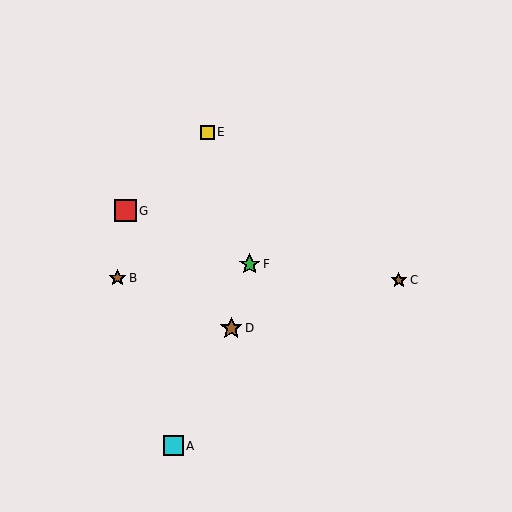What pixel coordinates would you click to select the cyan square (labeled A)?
Click at (173, 446) to select the cyan square A.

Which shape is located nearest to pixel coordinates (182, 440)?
The cyan square (labeled A) at (173, 446) is nearest to that location.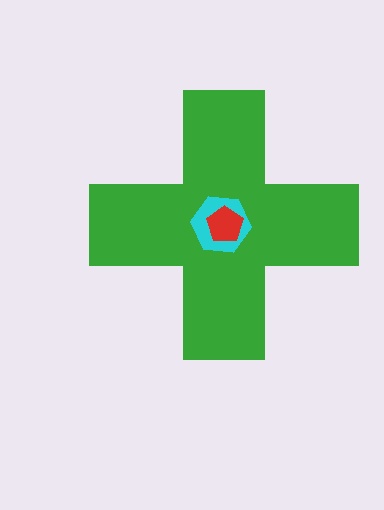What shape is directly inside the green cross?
The cyan hexagon.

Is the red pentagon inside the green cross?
Yes.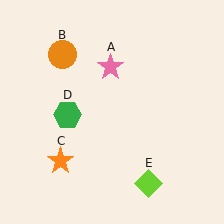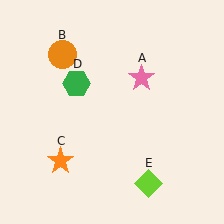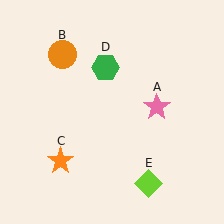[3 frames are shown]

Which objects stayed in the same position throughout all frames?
Orange circle (object B) and orange star (object C) and lime diamond (object E) remained stationary.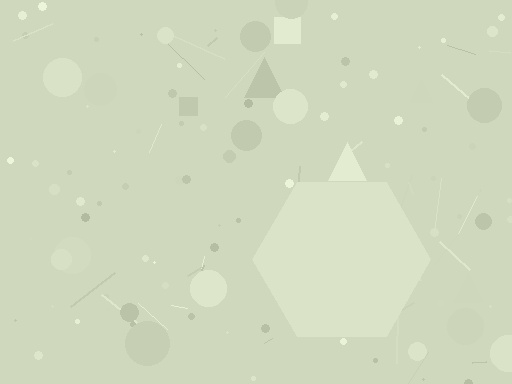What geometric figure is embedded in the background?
A hexagon is embedded in the background.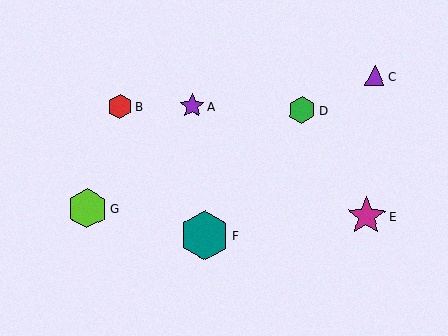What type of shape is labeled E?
Shape E is a magenta star.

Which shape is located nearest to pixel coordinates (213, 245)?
The teal hexagon (labeled F) at (204, 236) is nearest to that location.